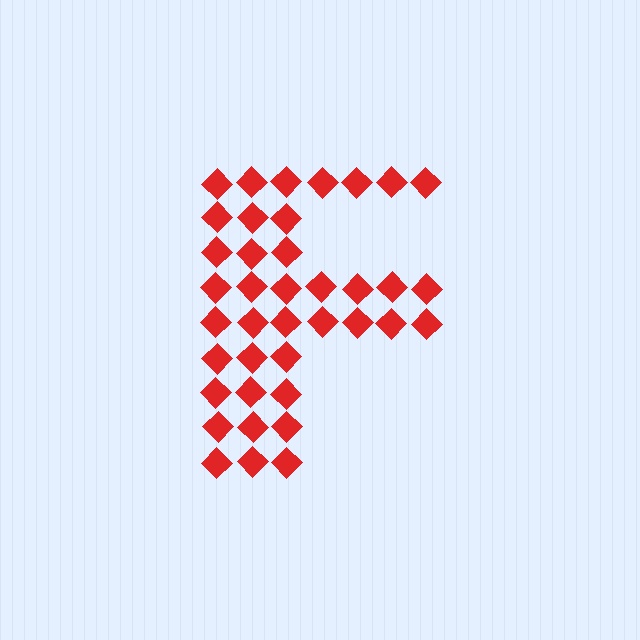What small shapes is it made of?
It is made of small diamonds.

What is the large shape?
The large shape is the letter F.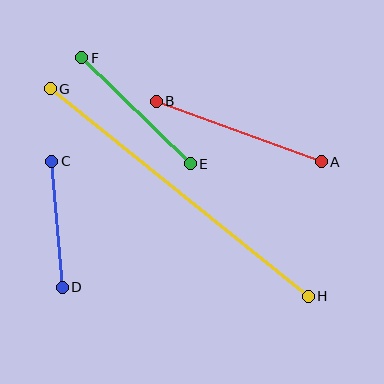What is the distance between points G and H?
The distance is approximately 331 pixels.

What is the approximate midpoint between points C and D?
The midpoint is at approximately (57, 224) pixels.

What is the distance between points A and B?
The distance is approximately 176 pixels.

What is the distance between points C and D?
The distance is approximately 127 pixels.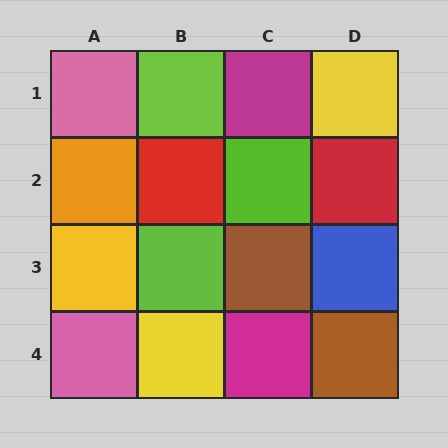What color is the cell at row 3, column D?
Blue.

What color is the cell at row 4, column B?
Yellow.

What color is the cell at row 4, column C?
Magenta.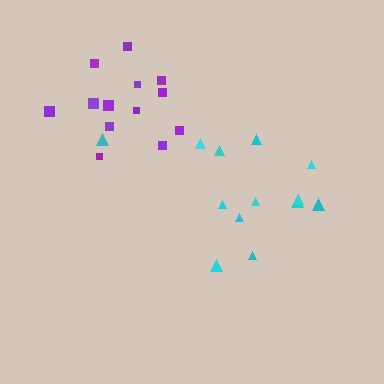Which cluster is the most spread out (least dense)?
Cyan.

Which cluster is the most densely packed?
Purple.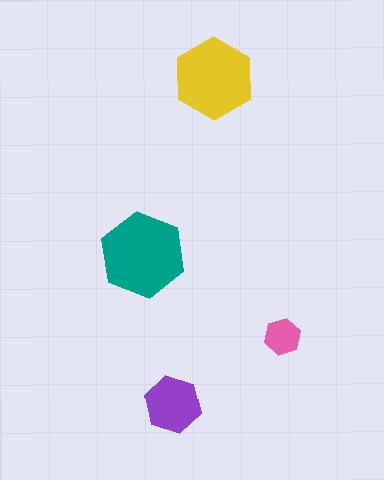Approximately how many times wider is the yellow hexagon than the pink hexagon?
About 2 times wider.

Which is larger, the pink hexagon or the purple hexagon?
The purple one.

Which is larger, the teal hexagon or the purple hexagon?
The teal one.